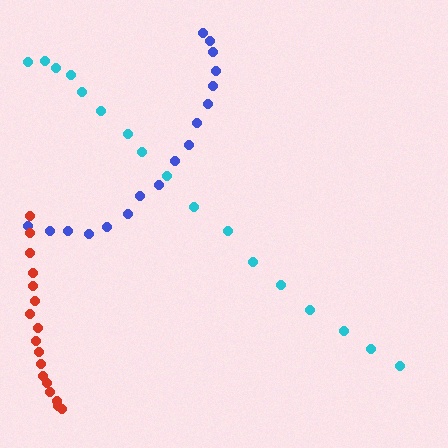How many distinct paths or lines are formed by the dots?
There are 3 distinct paths.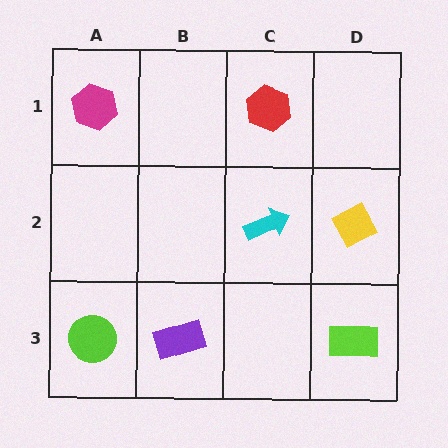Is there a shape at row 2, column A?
No, that cell is empty.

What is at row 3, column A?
A lime circle.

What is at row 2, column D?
A yellow diamond.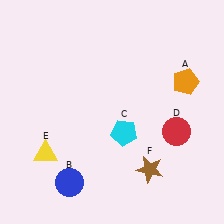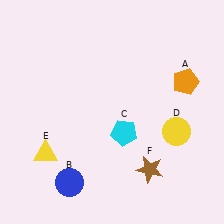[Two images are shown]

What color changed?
The circle (D) changed from red in Image 1 to yellow in Image 2.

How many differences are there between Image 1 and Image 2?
There is 1 difference between the two images.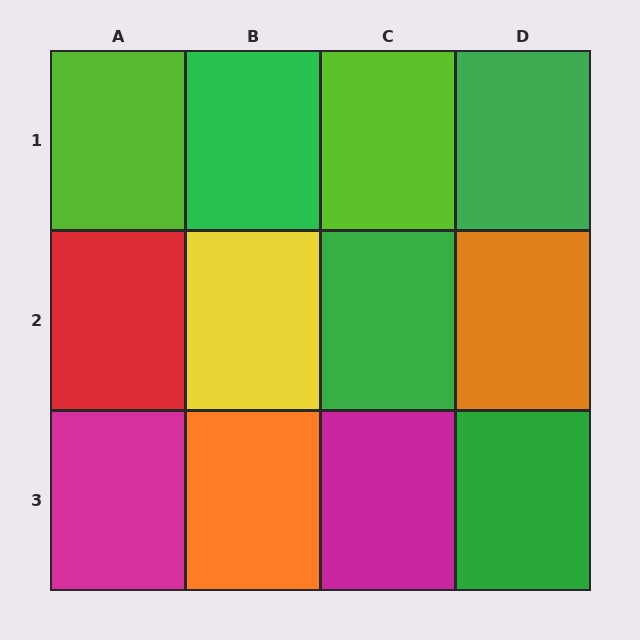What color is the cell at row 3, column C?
Magenta.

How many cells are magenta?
2 cells are magenta.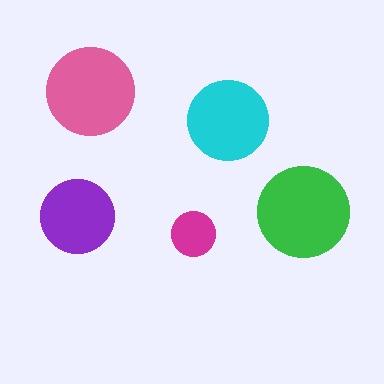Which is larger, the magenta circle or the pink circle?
The pink one.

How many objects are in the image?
There are 5 objects in the image.